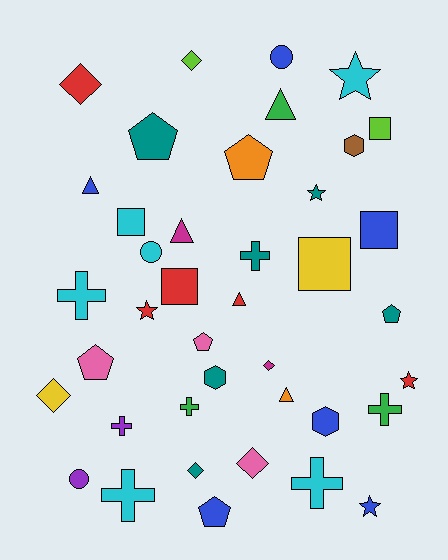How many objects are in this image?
There are 40 objects.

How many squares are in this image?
There are 5 squares.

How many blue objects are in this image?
There are 6 blue objects.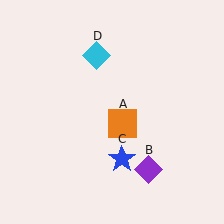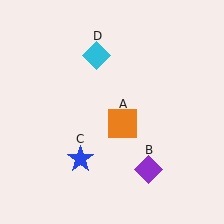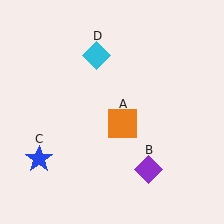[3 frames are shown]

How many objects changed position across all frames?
1 object changed position: blue star (object C).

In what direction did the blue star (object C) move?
The blue star (object C) moved left.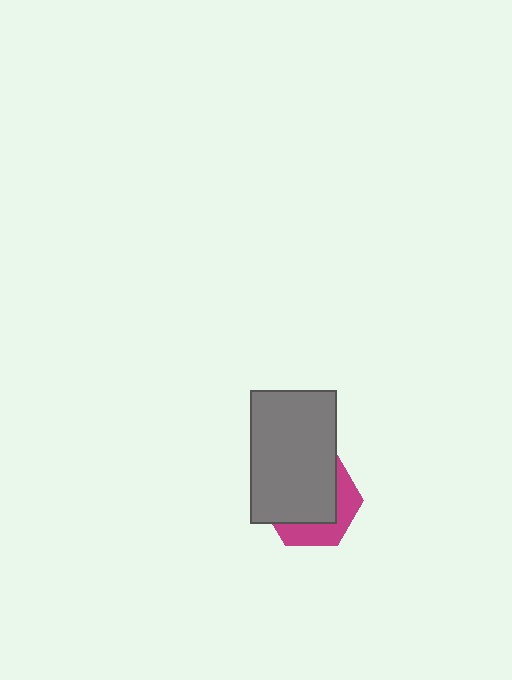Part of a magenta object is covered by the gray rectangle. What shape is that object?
It is a hexagon.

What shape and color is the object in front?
The object in front is a gray rectangle.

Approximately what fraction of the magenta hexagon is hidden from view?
Roughly 65% of the magenta hexagon is hidden behind the gray rectangle.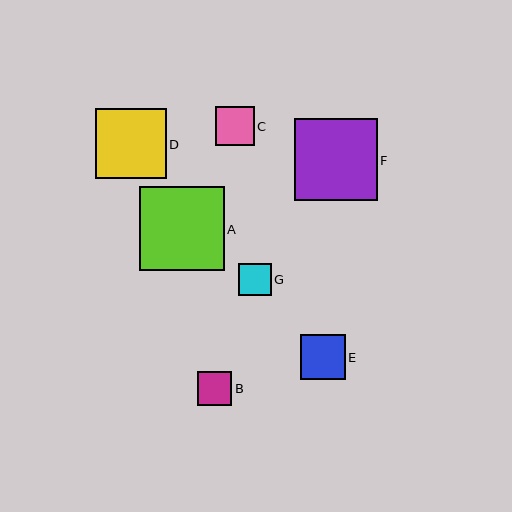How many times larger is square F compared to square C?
Square F is approximately 2.1 times the size of square C.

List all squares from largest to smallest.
From largest to smallest: A, F, D, E, C, B, G.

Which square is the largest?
Square A is the largest with a size of approximately 85 pixels.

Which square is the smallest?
Square G is the smallest with a size of approximately 33 pixels.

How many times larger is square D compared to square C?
Square D is approximately 1.8 times the size of square C.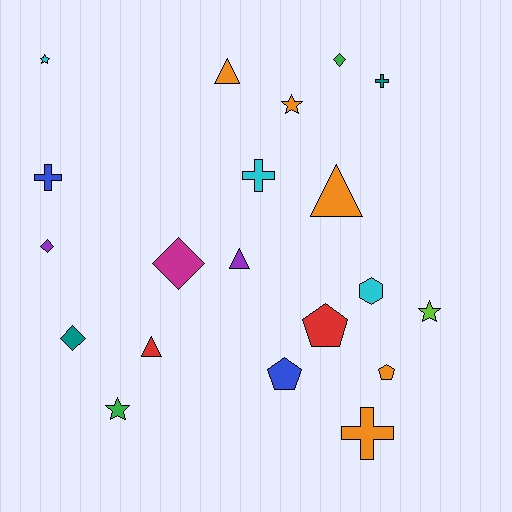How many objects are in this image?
There are 20 objects.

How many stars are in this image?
There are 4 stars.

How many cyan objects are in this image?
There are 3 cyan objects.